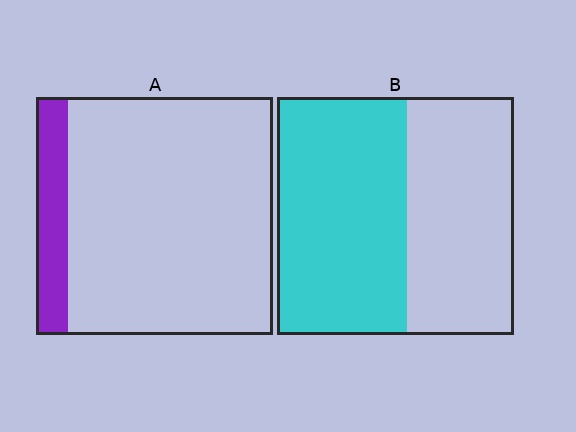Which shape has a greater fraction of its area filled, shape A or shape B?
Shape B.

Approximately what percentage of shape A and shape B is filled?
A is approximately 15% and B is approximately 55%.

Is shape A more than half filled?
No.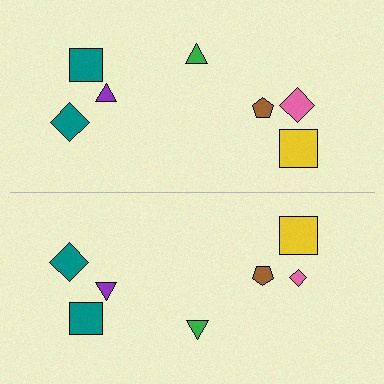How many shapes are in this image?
There are 14 shapes in this image.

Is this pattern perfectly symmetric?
No, the pattern is not perfectly symmetric. The pink diamond on the bottom side has a different size than its mirror counterpart.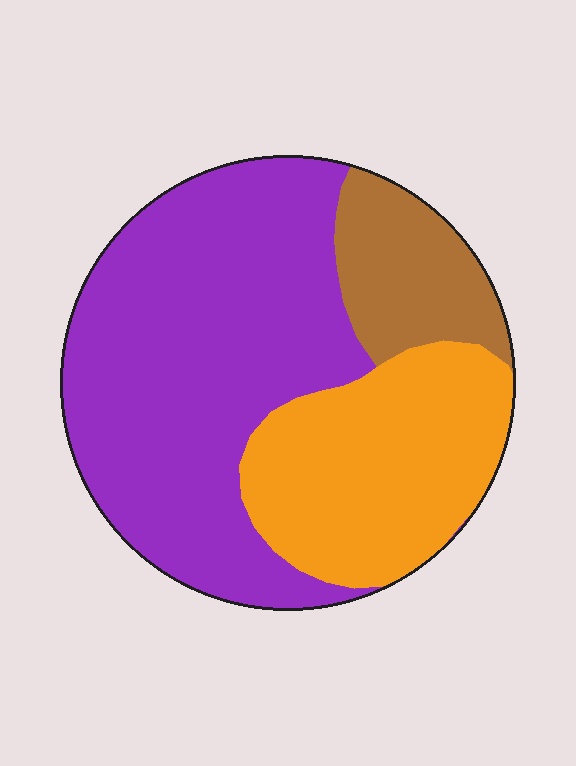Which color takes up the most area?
Purple, at roughly 55%.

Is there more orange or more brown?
Orange.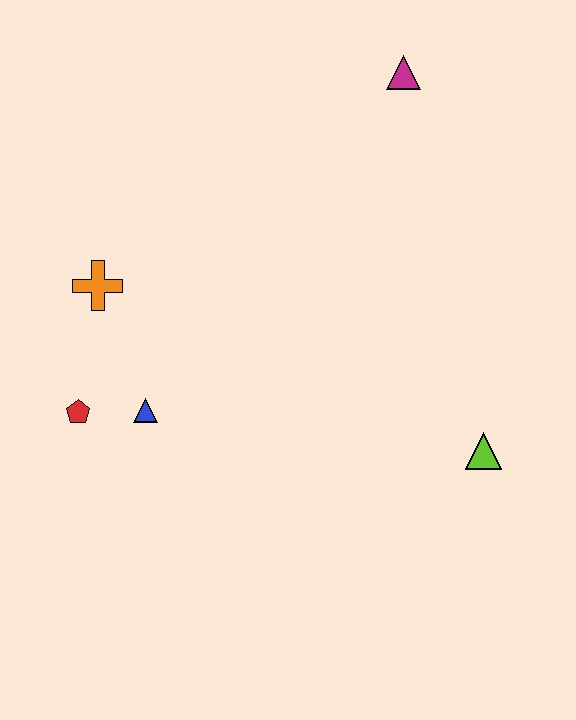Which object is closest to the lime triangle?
The blue triangle is closest to the lime triangle.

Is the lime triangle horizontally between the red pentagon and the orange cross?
No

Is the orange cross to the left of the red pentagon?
No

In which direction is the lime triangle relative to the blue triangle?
The lime triangle is to the right of the blue triangle.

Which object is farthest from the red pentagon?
The magenta triangle is farthest from the red pentagon.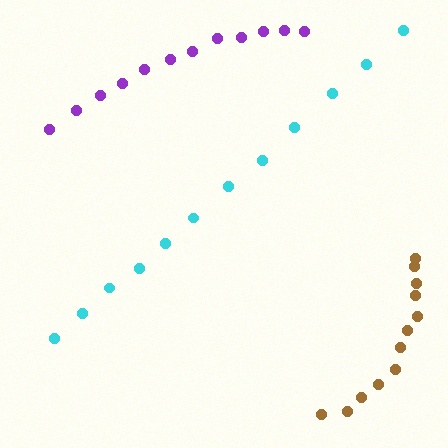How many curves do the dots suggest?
There are 3 distinct paths.